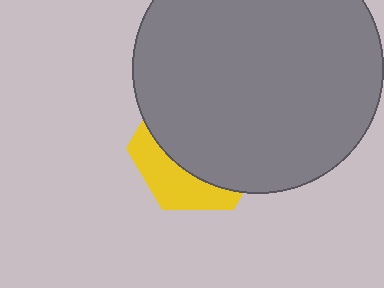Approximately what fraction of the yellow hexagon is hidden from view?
Roughly 70% of the yellow hexagon is hidden behind the gray circle.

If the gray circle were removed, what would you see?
You would see the complete yellow hexagon.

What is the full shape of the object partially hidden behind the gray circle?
The partially hidden object is a yellow hexagon.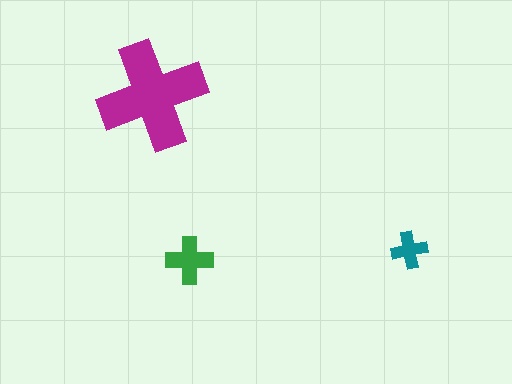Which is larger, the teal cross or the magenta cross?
The magenta one.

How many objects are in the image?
There are 3 objects in the image.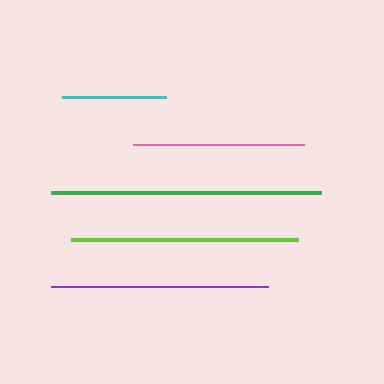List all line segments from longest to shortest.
From longest to shortest: green, lime, purple, pink, cyan.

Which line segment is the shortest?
The cyan line is the shortest at approximately 104 pixels.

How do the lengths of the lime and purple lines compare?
The lime and purple lines are approximately the same length.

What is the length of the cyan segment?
The cyan segment is approximately 104 pixels long.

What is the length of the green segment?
The green segment is approximately 271 pixels long.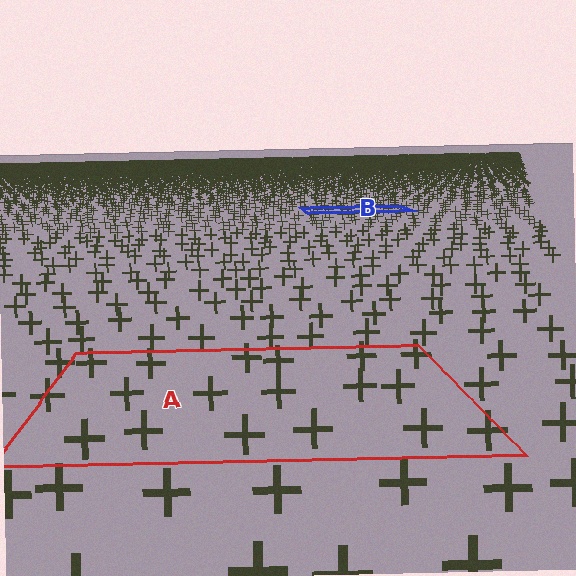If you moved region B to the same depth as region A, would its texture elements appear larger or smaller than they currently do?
They would appear larger. At a closer depth, the same texture elements are projected at a bigger on-screen size.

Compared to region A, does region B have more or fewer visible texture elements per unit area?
Region B has more texture elements per unit area — they are packed more densely because it is farther away.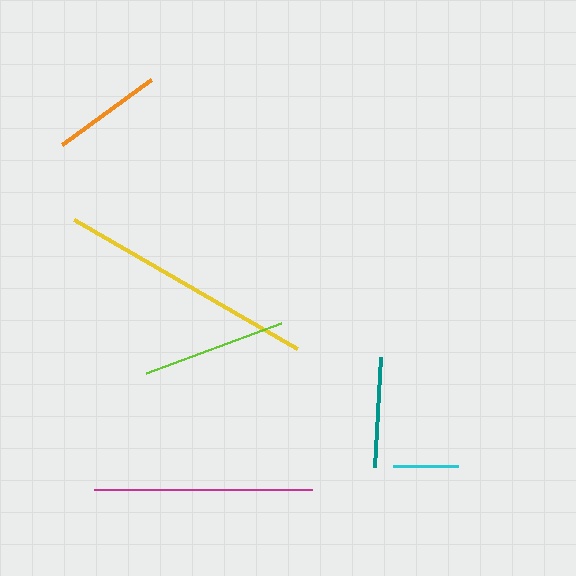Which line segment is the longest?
The yellow line is the longest at approximately 257 pixels.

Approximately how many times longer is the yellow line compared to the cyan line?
The yellow line is approximately 4.0 times the length of the cyan line.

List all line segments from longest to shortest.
From longest to shortest: yellow, magenta, lime, teal, orange, cyan.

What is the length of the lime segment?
The lime segment is approximately 144 pixels long.